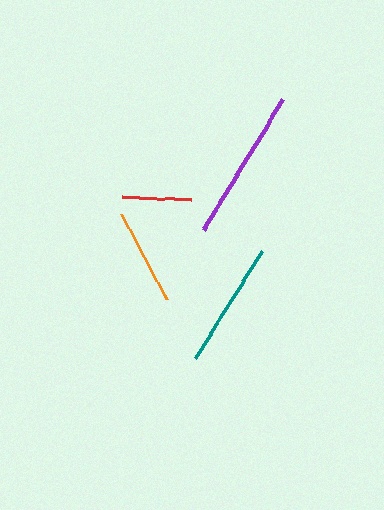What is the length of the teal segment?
The teal segment is approximately 126 pixels long.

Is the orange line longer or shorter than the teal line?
The teal line is longer than the orange line.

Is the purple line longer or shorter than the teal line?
The purple line is longer than the teal line.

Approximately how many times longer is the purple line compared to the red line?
The purple line is approximately 2.2 times the length of the red line.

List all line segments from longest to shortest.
From longest to shortest: purple, teal, orange, red.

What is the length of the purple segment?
The purple segment is approximately 153 pixels long.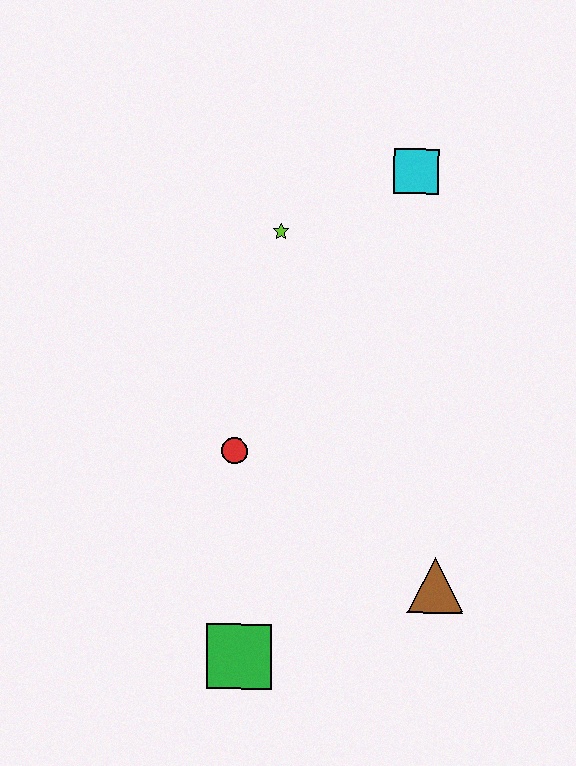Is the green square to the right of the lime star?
No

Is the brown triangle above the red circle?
No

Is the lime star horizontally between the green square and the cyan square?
Yes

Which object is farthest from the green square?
The cyan square is farthest from the green square.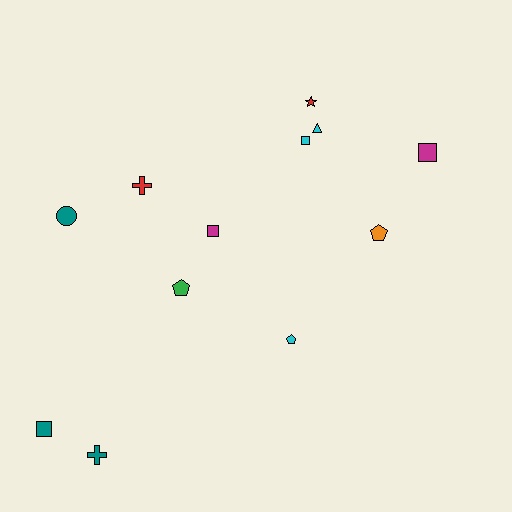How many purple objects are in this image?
There are no purple objects.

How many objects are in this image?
There are 12 objects.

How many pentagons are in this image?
There are 3 pentagons.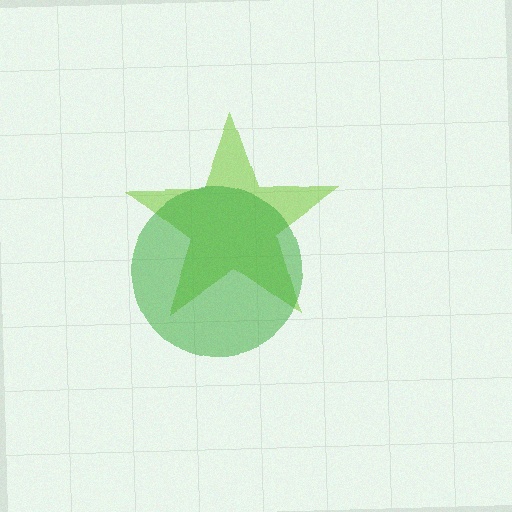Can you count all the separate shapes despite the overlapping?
Yes, there are 2 separate shapes.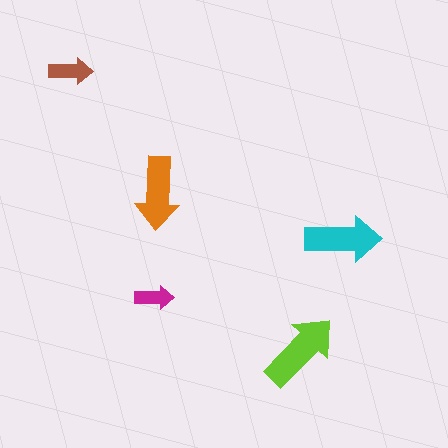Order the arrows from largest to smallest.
the lime one, the cyan one, the orange one, the brown one, the magenta one.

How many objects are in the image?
There are 5 objects in the image.